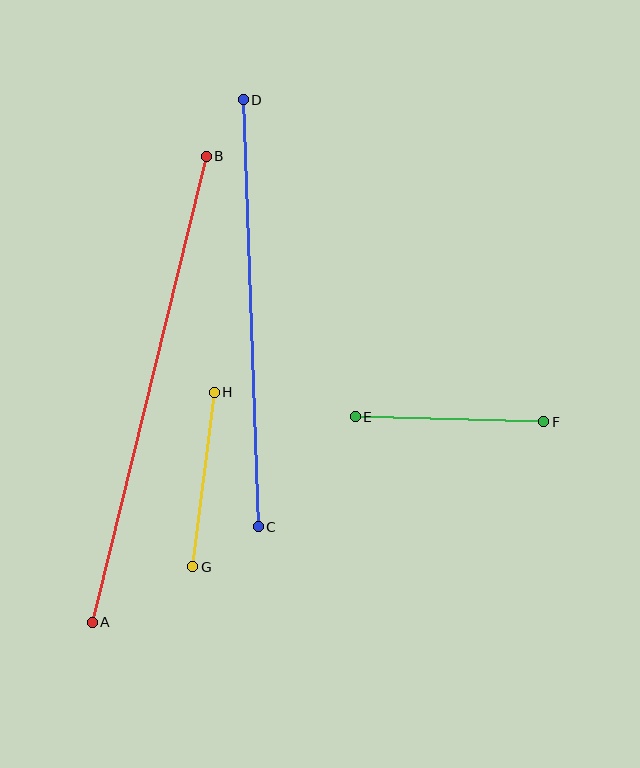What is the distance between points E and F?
The distance is approximately 189 pixels.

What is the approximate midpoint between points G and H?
The midpoint is at approximately (204, 479) pixels.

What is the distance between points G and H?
The distance is approximately 176 pixels.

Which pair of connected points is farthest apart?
Points A and B are farthest apart.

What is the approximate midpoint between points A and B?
The midpoint is at approximately (149, 389) pixels.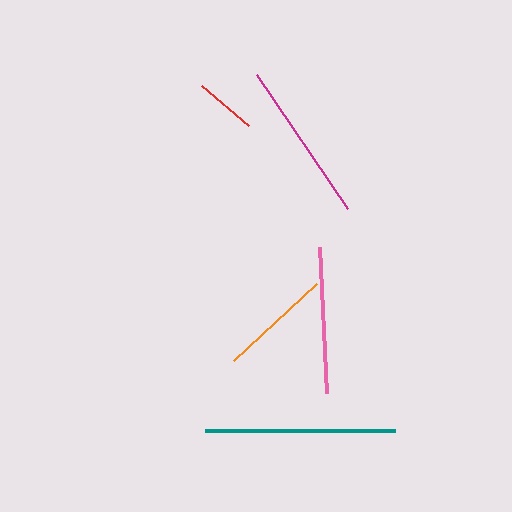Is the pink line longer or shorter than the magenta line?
The magenta line is longer than the pink line.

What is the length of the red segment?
The red segment is approximately 61 pixels long.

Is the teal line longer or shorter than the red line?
The teal line is longer than the red line.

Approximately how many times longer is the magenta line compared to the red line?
The magenta line is approximately 2.6 times the length of the red line.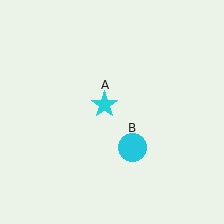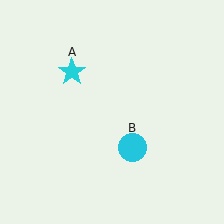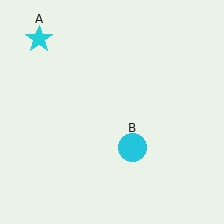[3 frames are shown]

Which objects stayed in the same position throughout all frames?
Cyan circle (object B) remained stationary.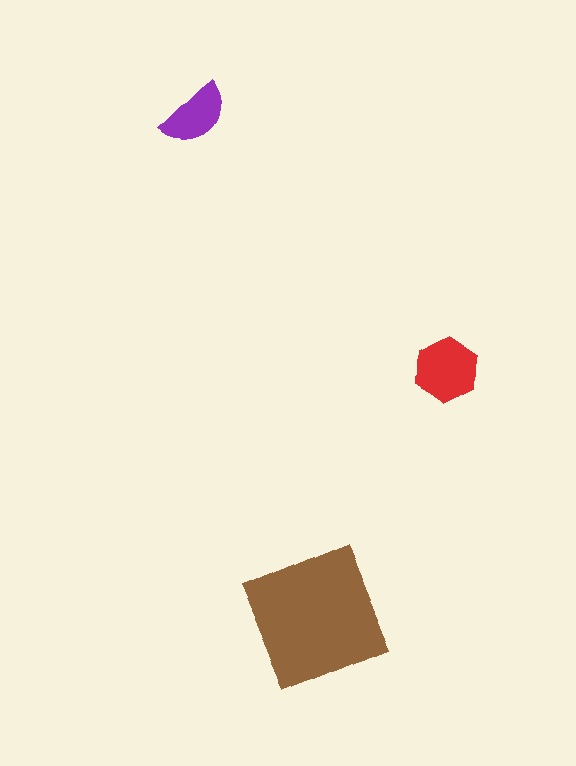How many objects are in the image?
There are 3 objects in the image.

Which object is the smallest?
The purple semicircle.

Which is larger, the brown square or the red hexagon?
The brown square.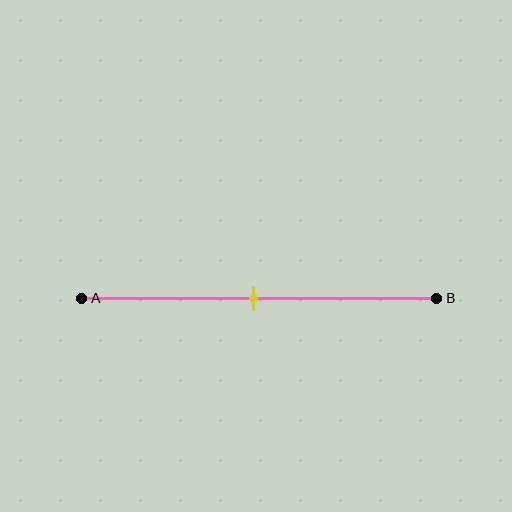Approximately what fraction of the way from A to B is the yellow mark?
The yellow mark is approximately 50% of the way from A to B.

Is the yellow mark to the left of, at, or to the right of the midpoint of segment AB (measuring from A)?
The yellow mark is approximately at the midpoint of segment AB.